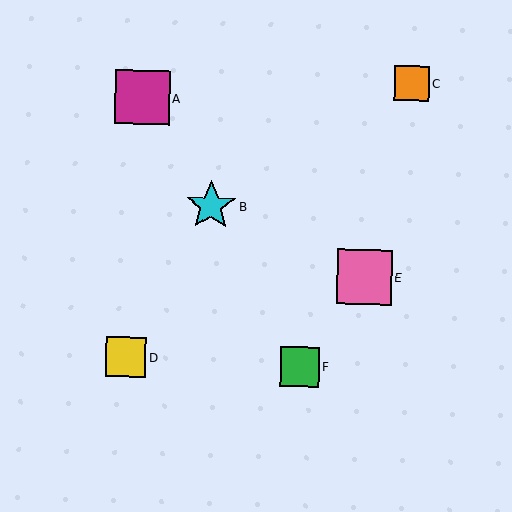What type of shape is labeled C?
Shape C is an orange square.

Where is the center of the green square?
The center of the green square is at (300, 367).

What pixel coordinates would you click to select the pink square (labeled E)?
Click at (364, 277) to select the pink square E.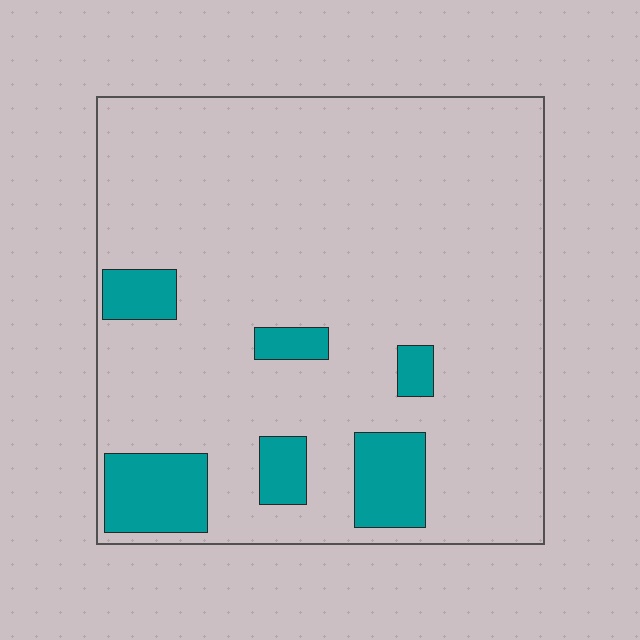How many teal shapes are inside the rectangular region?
6.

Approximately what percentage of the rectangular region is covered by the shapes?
Approximately 15%.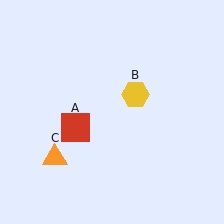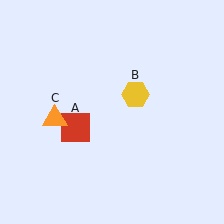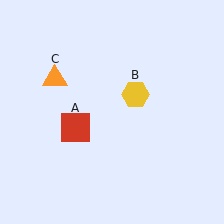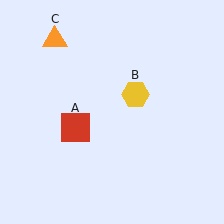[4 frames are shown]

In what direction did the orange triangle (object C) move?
The orange triangle (object C) moved up.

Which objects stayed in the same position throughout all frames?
Red square (object A) and yellow hexagon (object B) remained stationary.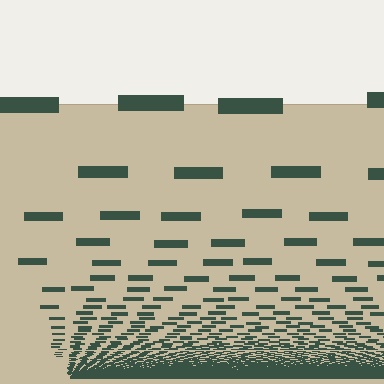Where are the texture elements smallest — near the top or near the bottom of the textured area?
Near the bottom.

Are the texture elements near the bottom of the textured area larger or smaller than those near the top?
Smaller. The gradient is inverted — elements near the bottom are smaller and denser.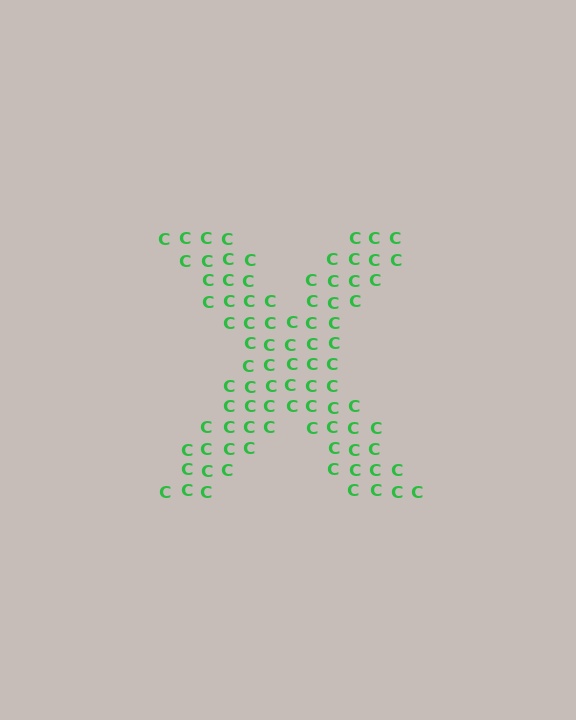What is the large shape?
The large shape is the letter X.